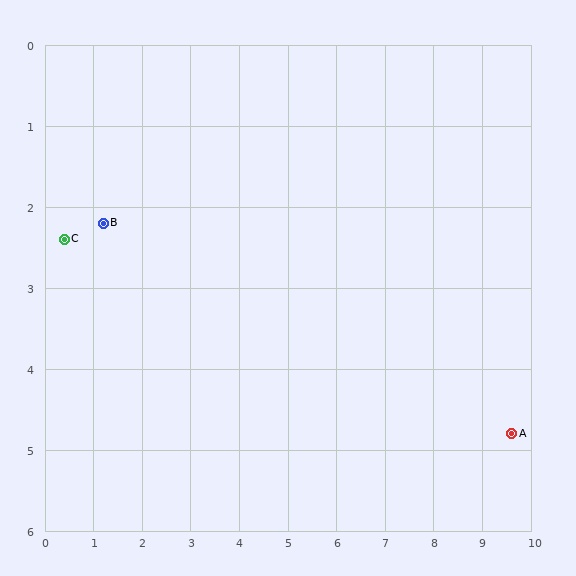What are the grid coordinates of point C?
Point C is at approximately (0.4, 2.4).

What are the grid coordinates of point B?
Point B is at approximately (1.2, 2.2).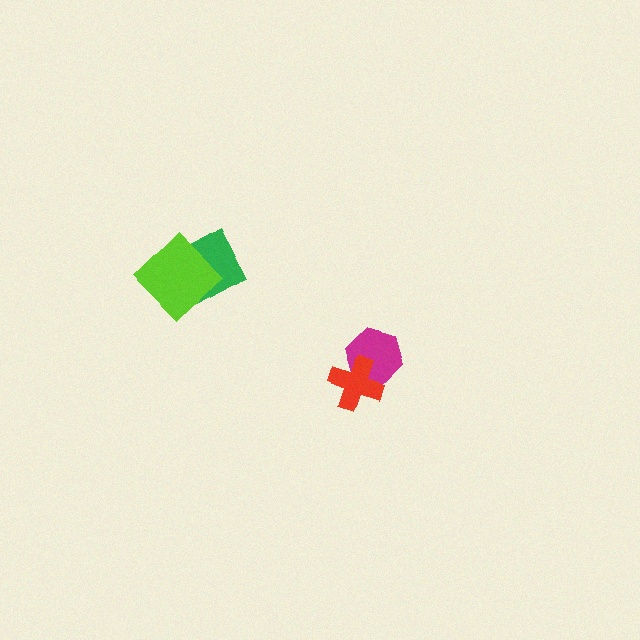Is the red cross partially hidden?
No, no other shape covers it.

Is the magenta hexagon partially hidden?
Yes, it is partially covered by another shape.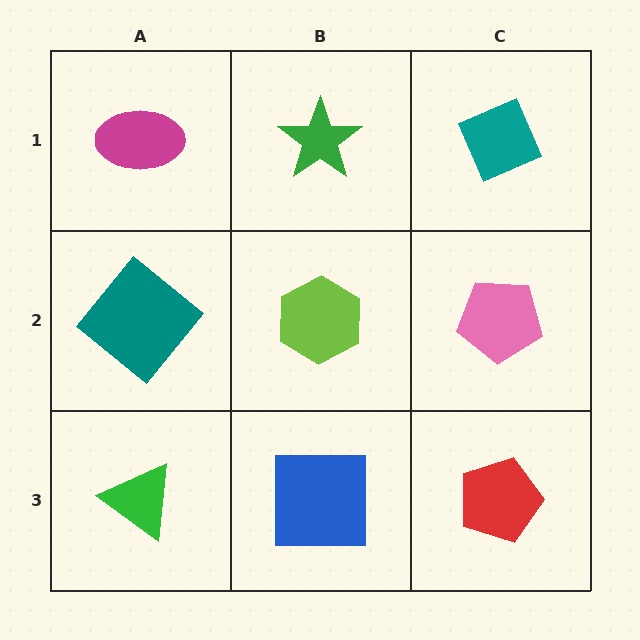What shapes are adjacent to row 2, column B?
A green star (row 1, column B), a blue square (row 3, column B), a teal diamond (row 2, column A), a pink pentagon (row 2, column C).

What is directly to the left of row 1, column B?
A magenta ellipse.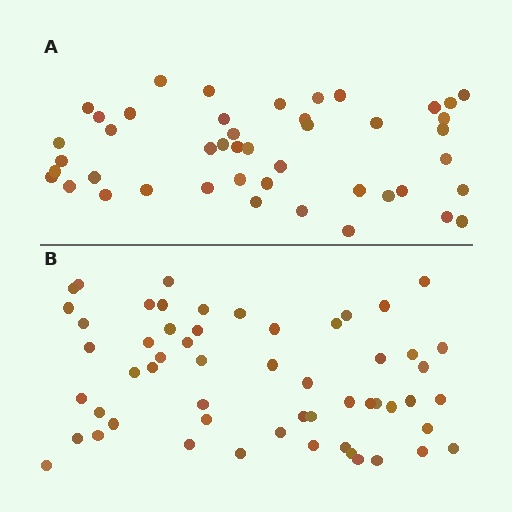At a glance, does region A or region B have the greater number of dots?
Region B (the bottom region) has more dots.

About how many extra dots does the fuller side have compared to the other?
Region B has roughly 12 or so more dots than region A.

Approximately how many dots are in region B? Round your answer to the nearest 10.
About 60 dots. (The exact count is 56, which rounds to 60.)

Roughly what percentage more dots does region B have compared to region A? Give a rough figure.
About 25% more.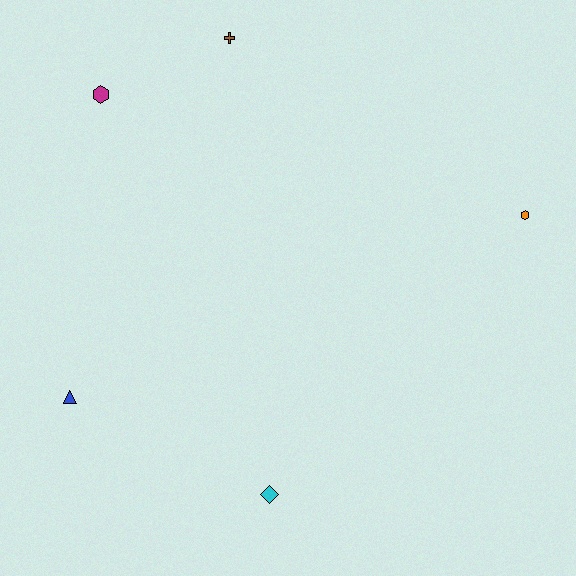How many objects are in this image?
There are 5 objects.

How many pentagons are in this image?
There are no pentagons.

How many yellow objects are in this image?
There are no yellow objects.